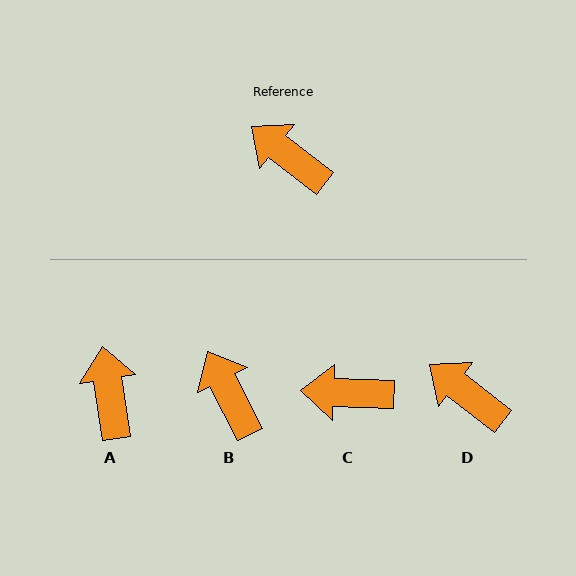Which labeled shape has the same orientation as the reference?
D.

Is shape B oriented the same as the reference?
No, it is off by about 25 degrees.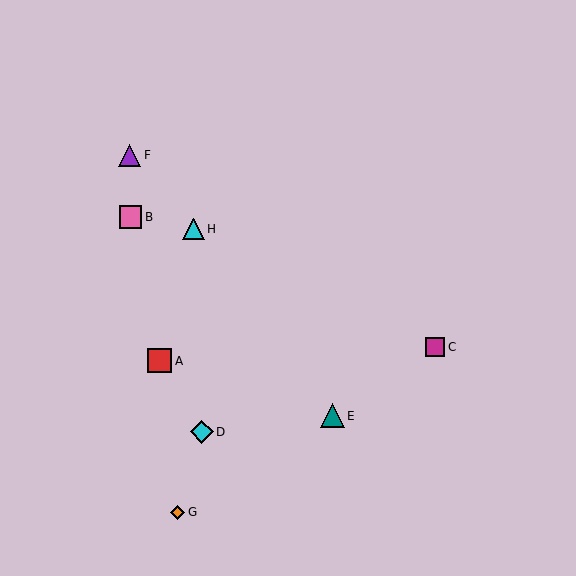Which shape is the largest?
The teal triangle (labeled E) is the largest.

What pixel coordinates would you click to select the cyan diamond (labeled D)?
Click at (202, 432) to select the cyan diamond D.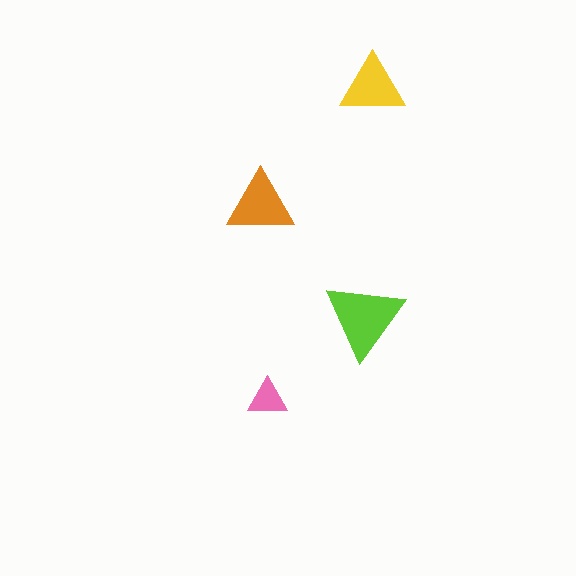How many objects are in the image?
There are 4 objects in the image.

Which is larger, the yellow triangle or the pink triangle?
The yellow one.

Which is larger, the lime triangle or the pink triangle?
The lime one.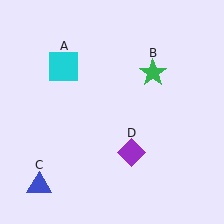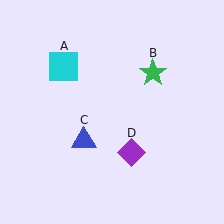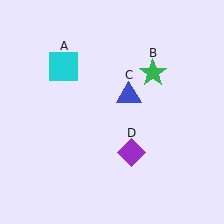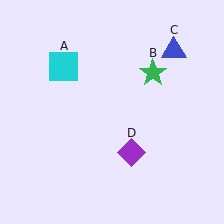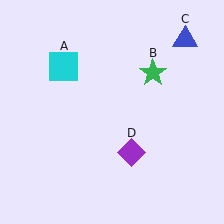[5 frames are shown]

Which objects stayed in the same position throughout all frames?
Cyan square (object A) and green star (object B) and purple diamond (object D) remained stationary.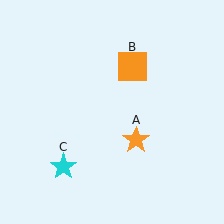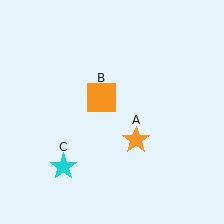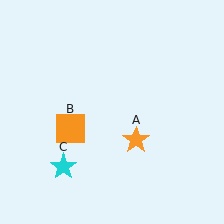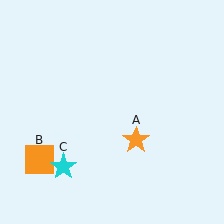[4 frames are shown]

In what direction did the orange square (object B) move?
The orange square (object B) moved down and to the left.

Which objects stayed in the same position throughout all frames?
Orange star (object A) and cyan star (object C) remained stationary.